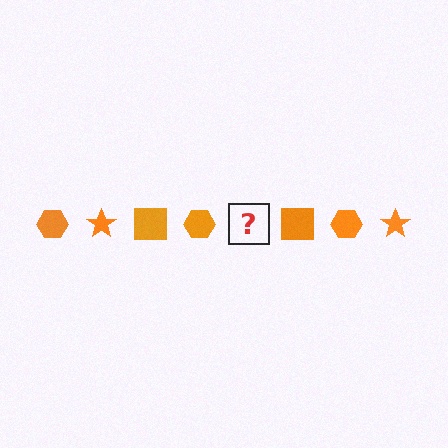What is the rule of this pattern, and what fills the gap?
The rule is that the pattern cycles through hexagon, star, square shapes in orange. The gap should be filled with an orange star.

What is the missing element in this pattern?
The missing element is an orange star.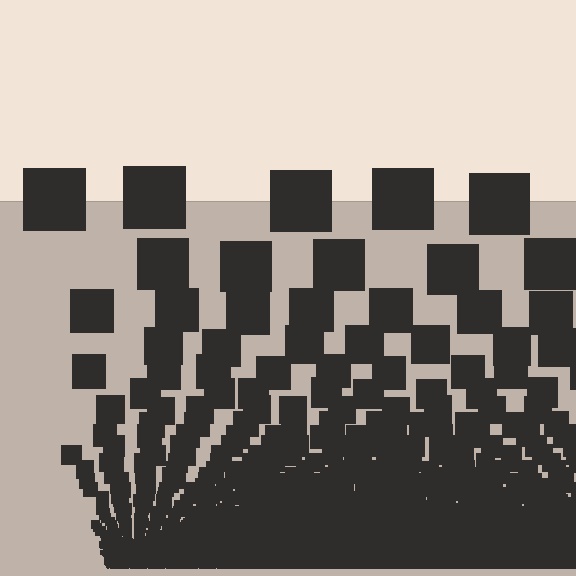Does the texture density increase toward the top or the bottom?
Density increases toward the bottom.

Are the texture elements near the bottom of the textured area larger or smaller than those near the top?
Smaller. The gradient is inverted — elements near the bottom are smaller and denser.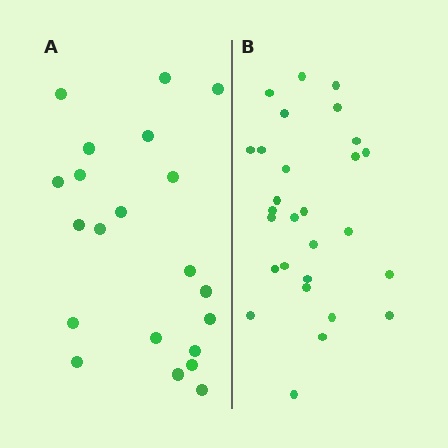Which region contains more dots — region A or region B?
Region B (the right region) has more dots.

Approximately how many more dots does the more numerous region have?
Region B has roughly 8 or so more dots than region A.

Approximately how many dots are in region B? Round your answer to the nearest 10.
About 30 dots. (The exact count is 28, which rounds to 30.)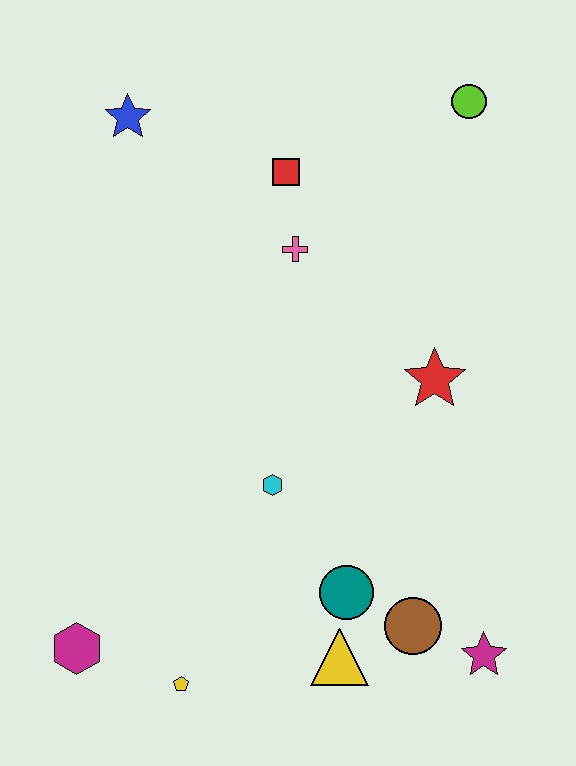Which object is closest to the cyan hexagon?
The teal circle is closest to the cyan hexagon.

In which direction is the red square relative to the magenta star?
The red square is above the magenta star.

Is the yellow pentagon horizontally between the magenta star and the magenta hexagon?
Yes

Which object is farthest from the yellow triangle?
The blue star is farthest from the yellow triangle.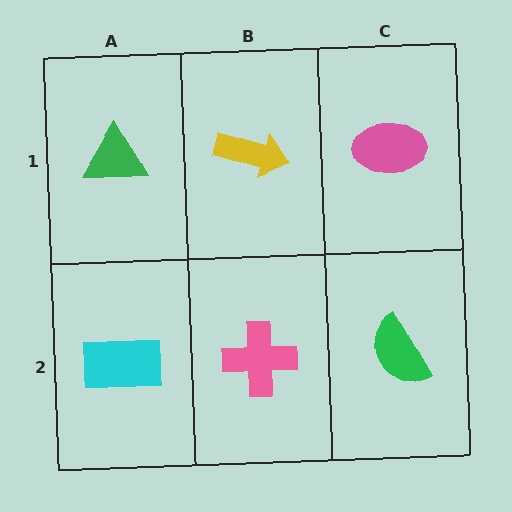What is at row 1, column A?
A green triangle.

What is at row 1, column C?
A pink ellipse.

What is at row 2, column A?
A cyan rectangle.